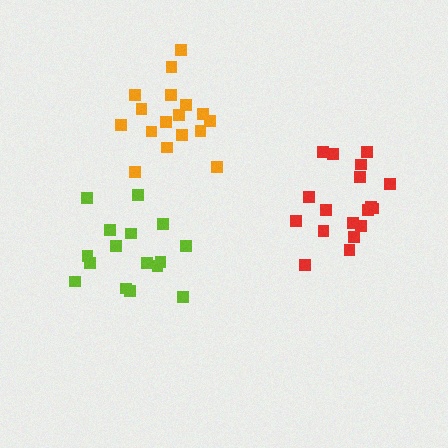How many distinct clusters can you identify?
There are 3 distinct clusters.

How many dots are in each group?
Group 1: 17 dots, Group 2: 18 dots, Group 3: 17 dots (52 total).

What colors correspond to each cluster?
The clusters are colored: lime, red, orange.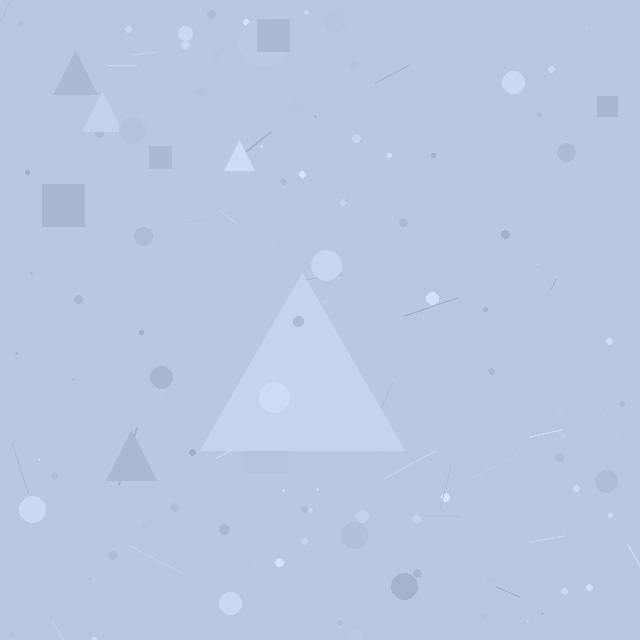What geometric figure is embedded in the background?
A triangle is embedded in the background.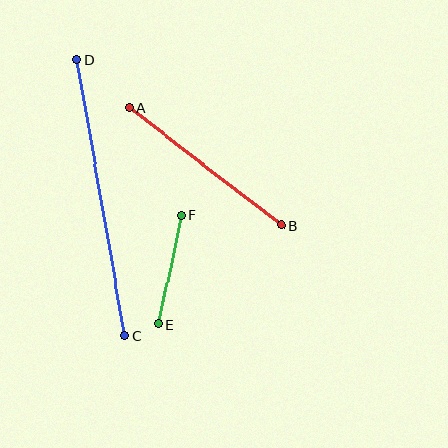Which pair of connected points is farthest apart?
Points C and D are farthest apart.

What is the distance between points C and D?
The distance is approximately 280 pixels.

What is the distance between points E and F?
The distance is approximately 112 pixels.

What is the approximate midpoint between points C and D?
The midpoint is at approximately (101, 198) pixels.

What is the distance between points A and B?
The distance is approximately 192 pixels.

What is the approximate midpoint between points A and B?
The midpoint is at approximately (205, 166) pixels.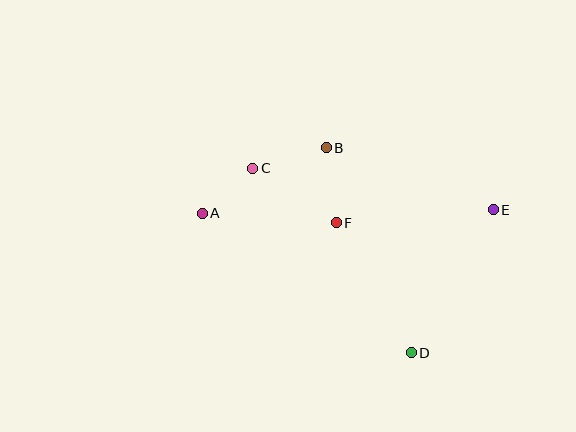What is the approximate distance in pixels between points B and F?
The distance between B and F is approximately 75 pixels.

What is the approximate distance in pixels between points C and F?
The distance between C and F is approximately 99 pixels.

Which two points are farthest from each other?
Points A and E are farthest from each other.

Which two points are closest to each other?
Points A and C are closest to each other.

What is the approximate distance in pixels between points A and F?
The distance between A and F is approximately 134 pixels.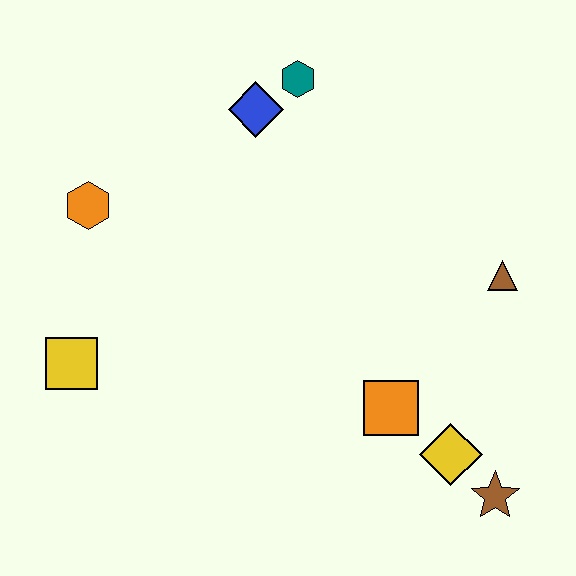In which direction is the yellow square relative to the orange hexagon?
The yellow square is below the orange hexagon.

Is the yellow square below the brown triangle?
Yes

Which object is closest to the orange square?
The yellow diamond is closest to the orange square.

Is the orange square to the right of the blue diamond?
Yes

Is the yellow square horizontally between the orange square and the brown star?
No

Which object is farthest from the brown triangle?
The yellow square is farthest from the brown triangle.